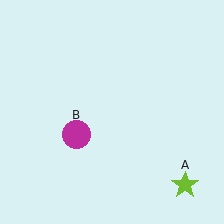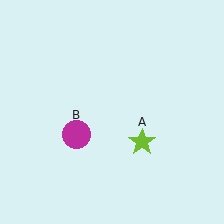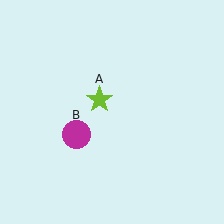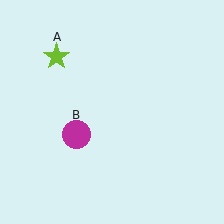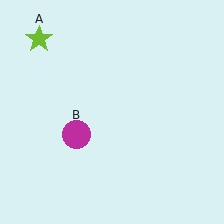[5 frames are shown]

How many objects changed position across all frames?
1 object changed position: lime star (object A).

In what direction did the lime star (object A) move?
The lime star (object A) moved up and to the left.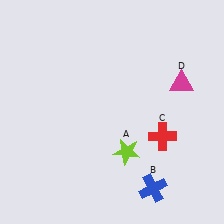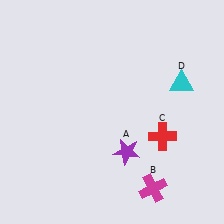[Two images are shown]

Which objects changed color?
A changed from lime to purple. B changed from blue to magenta. D changed from magenta to cyan.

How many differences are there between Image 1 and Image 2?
There are 3 differences between the two images.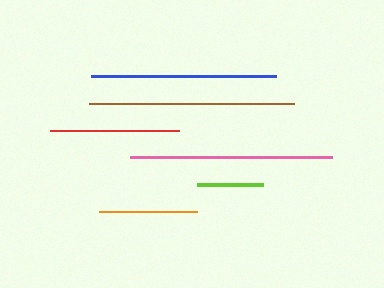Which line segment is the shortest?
The lime line is the shortest at approximately 66 pixels.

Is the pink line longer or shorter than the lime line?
The pink line is longer than the lime line.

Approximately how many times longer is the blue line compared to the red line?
The blue line is approximately 1.4 times the length of the red line.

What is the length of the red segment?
The red segment is approximately 129 pixels long.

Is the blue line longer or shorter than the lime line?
The blue line is longer than the lime line.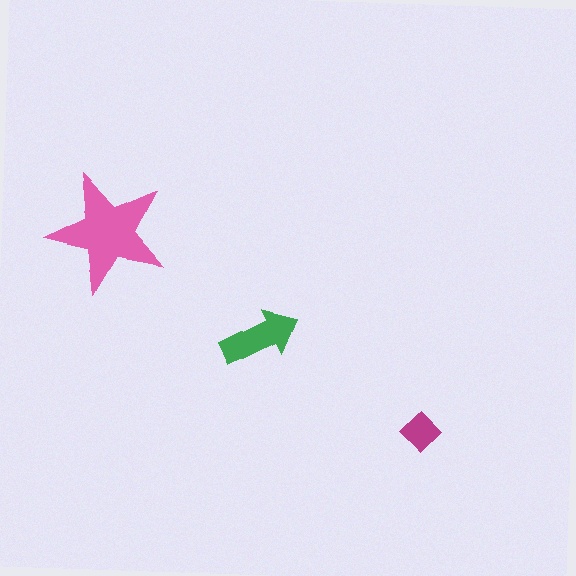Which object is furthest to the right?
The magenta diamond is rightmost.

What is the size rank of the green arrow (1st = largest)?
2nd.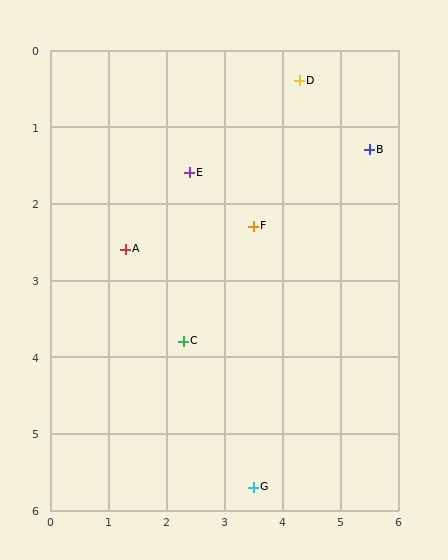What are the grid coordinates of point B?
Point B is at approximately (5.5, 1.3).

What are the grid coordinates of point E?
Point E is at approximately (2.4, 1.6).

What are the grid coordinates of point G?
Point G is at approximately (3.5, 5.7).